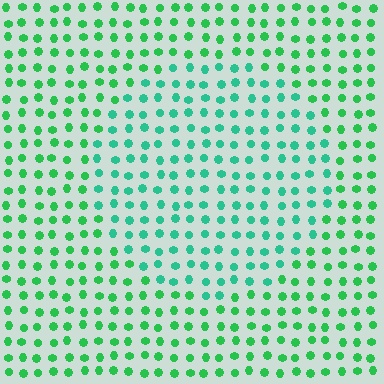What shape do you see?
I see a circle.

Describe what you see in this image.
The image is filled with small green elements in a uniform arrangement. A circle-shaped region is visible where the elements are tinted to a slightly different hue, forming a subtle color boundary.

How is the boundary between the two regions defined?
The boundary is defined purely by a slight shift in hue (about 26 degrees). Spacing, size, and orientation are identical on both sides.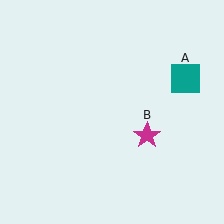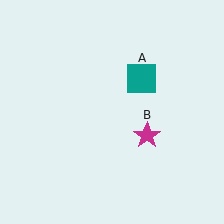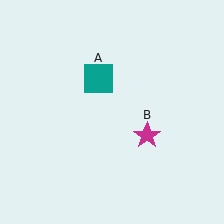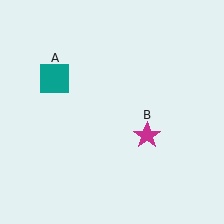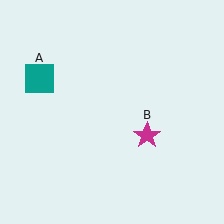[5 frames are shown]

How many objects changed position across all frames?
1 object changed position: teal square (object A).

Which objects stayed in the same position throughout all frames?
Magenta star (object B) remained stationary.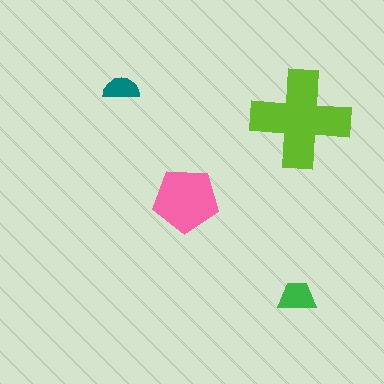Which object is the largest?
The lime cross.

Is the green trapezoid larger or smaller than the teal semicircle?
Larger.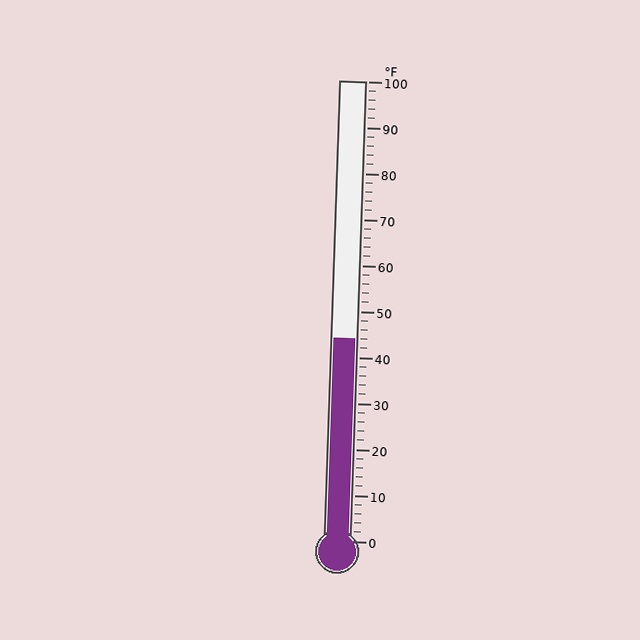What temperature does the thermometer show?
The thermometer shows approximately 44°F.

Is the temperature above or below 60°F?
The temperature is below 60°F.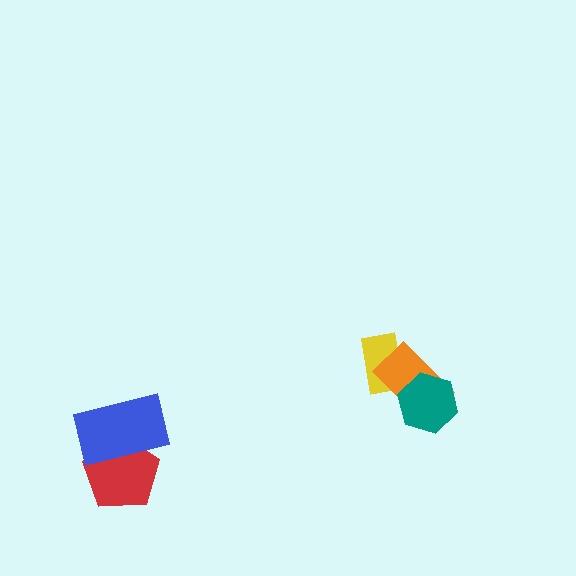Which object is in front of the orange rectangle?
The teal hexagon is in front of the orange rectangle.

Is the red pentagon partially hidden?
Yes, it is partially covered by another shape.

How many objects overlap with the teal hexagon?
1 object overlaps with the teal hexagon.